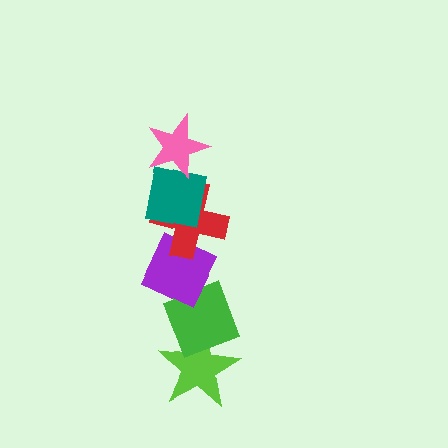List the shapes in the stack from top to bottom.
From top to bottom: the pink star, the teal square, the red cross, the purple diamond, the green diamond, the lime star.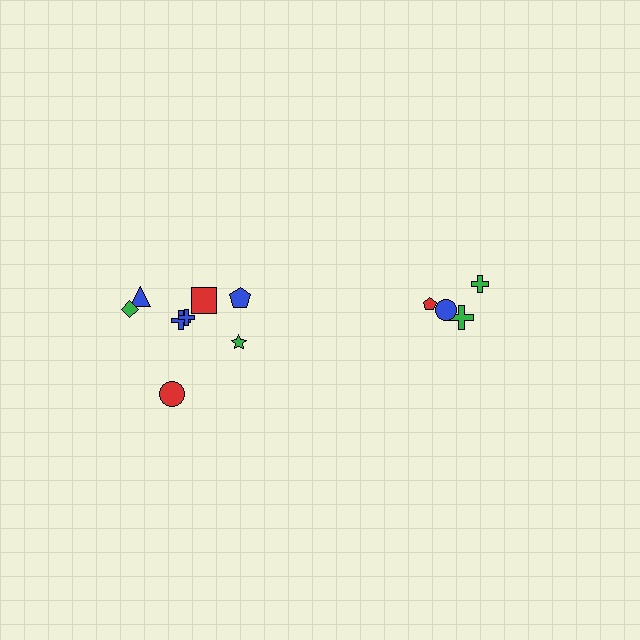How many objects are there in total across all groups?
There are 12 objects.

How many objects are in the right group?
There are 4 objects.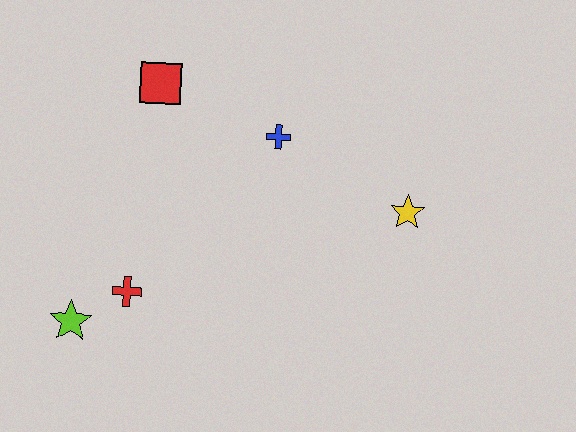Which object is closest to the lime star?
The red cross is closest to the lime star.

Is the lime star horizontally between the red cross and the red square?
No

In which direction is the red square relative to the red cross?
The red square is above the red cross.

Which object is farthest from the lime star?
The yellow star is farthest from the lime star.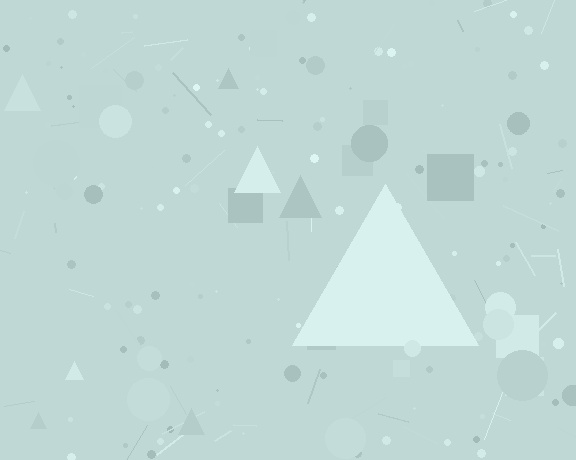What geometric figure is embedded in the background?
A triangle is embedded in the background.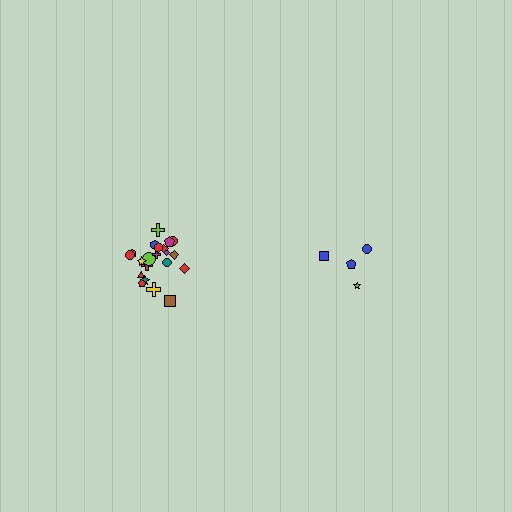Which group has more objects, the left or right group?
The left group.